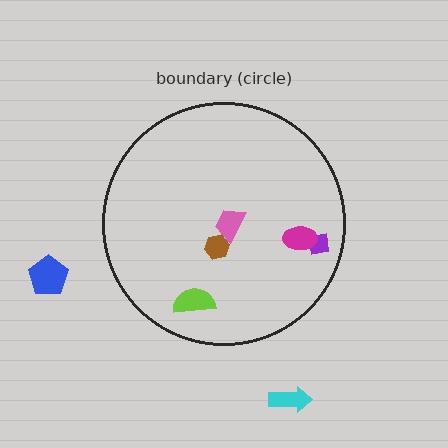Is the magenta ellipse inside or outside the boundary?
Inside.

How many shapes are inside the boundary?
5 inside, 2 outside.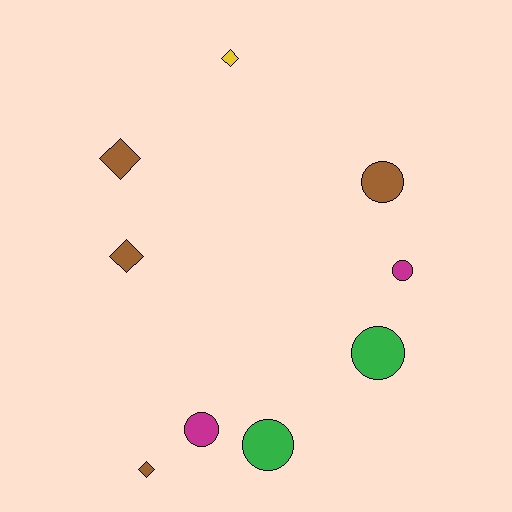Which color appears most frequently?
Brown, with 4 objects.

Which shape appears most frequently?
Circle, with 5 objects.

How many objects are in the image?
There are 9 objects.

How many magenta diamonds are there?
There are no magenta diamonds.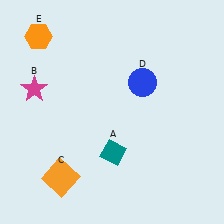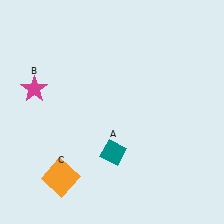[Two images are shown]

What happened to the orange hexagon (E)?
The orange hexagon (E) was removed in Image 2. It was in the top-left area of Image 1.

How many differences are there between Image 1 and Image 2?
There are 2 differences between the two images.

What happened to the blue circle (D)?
The blue circle (D) was removed in Image 2. It was in the top-right area of Image 1.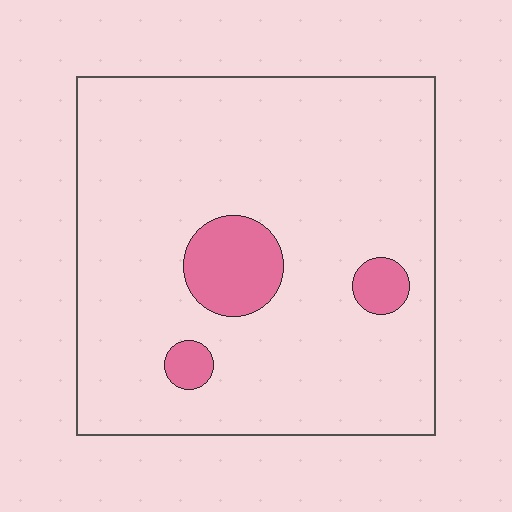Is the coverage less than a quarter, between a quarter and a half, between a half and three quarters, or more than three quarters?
Less than a quarter.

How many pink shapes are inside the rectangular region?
3.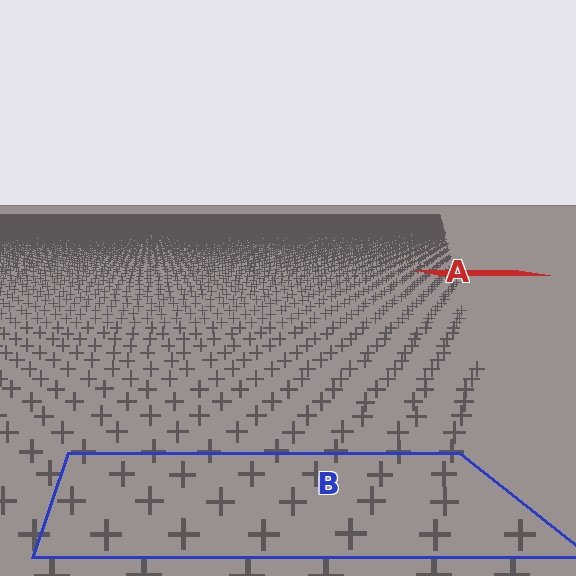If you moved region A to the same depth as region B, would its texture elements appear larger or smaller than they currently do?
They would appear larger. At a closer depth, the same texture elements are projected at a bigger on-screen size.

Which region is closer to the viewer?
Region B is closer. The texture elements there are larger and more spread out.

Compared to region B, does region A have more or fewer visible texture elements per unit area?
Region A has more texture elements per unit area — they are packed more densely because it is farther away.